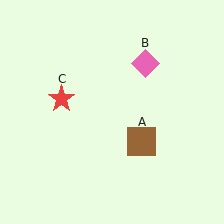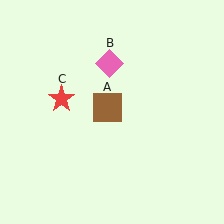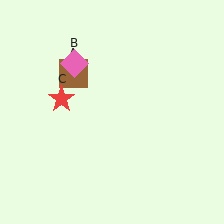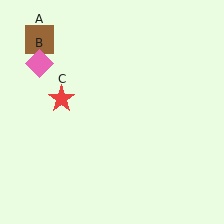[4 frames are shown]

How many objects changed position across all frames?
2 objects changed position: brown square (object A), pink diamond (object B).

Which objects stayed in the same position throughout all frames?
Red star (object C) remained stationary.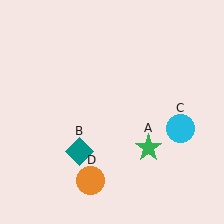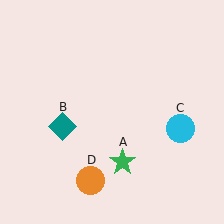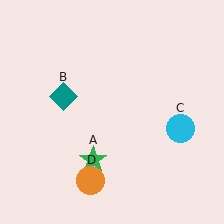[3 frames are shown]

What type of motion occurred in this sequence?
The green star (object A), teal diamond (object B) rotated clockwise around the center of the scene.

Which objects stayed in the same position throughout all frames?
Cyan circle (object C) and orange circle (object D) remained stationary.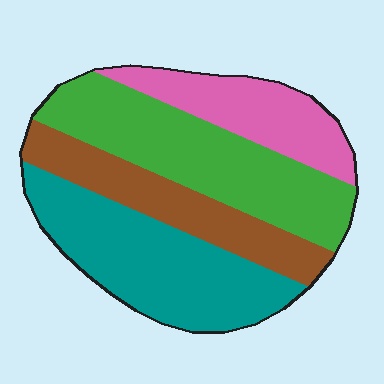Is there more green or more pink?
Green.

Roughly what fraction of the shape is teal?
Teal covers 31% of the shape.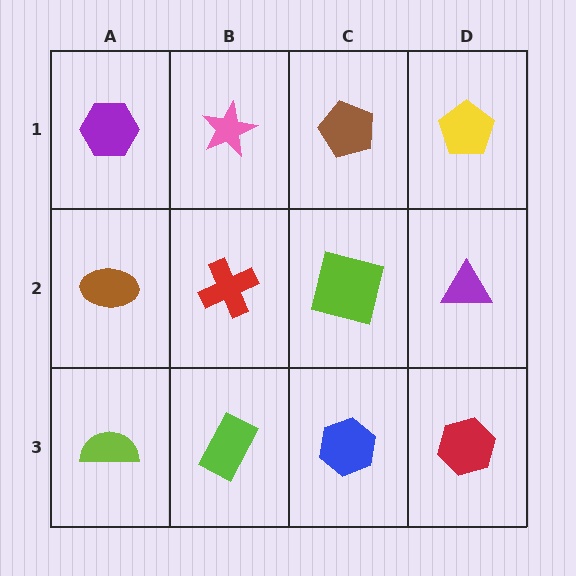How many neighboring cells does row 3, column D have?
2.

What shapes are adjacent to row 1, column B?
A red cross (row 2, column B), a purple hexagon (row 1, column A), a brown pentagon (row 1, column C).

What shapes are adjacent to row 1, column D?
A purple triangle (row 2, column D), a brown pentagon (row 1, column C).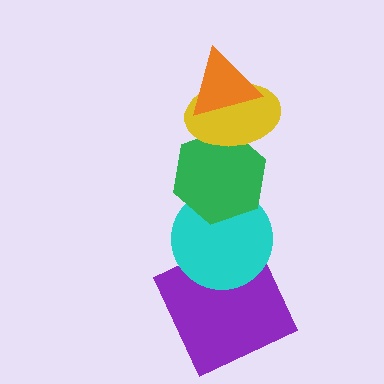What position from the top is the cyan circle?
The cyan circle is 4th from the top.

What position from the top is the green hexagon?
The green hexagon is 3rd from the top.